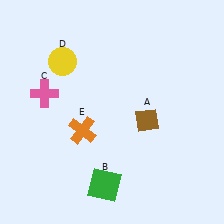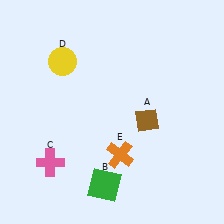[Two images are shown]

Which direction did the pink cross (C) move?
The pink cross (C) moved down.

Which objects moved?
The objects that moved are: the pink cross (C), the orange cross (E).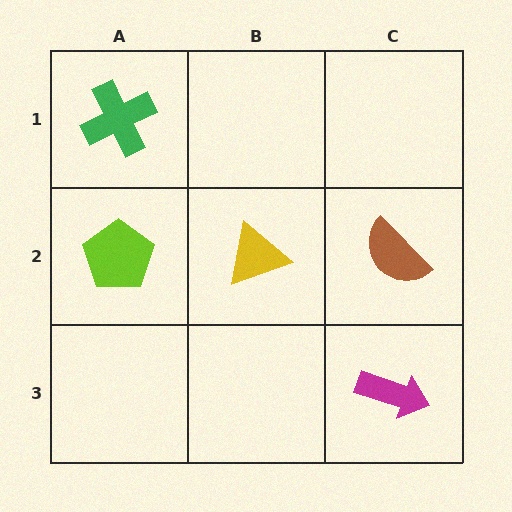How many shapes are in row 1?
1 shape.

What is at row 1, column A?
A green cross.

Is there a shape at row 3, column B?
No, that cell is empty.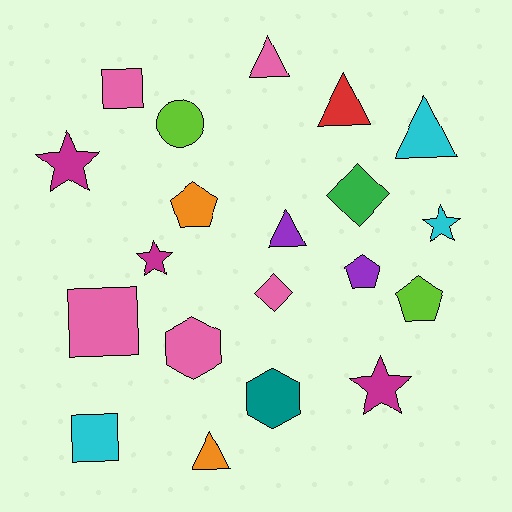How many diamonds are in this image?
There are 2 diamonds.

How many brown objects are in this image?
There are no brown objects.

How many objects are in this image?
There are 20 objects.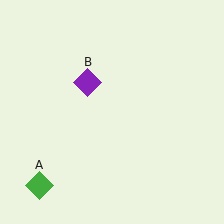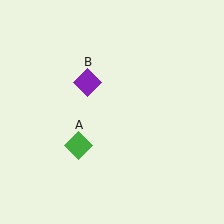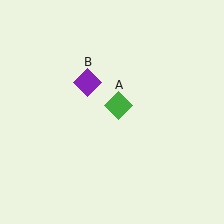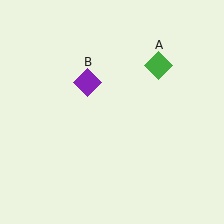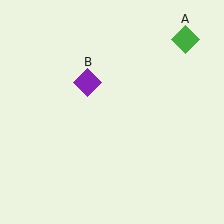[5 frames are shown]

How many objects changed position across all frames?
1 object changed position: green diamond (object A).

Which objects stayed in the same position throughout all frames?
Purple diamond (object B) remained stationary.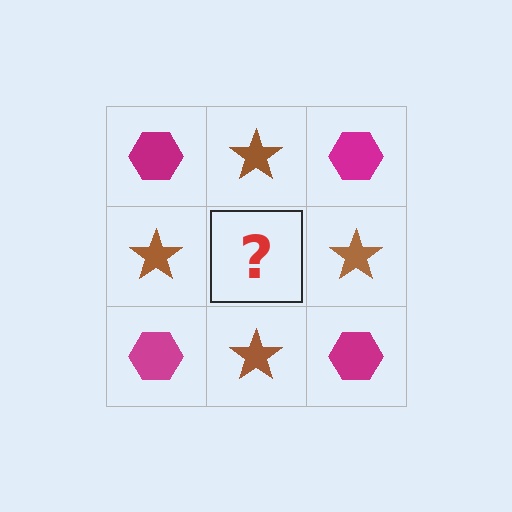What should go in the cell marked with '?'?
The missing cell should contain a magenta hexagon.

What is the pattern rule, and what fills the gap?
The rule is that it alternates magenta hexagon and brown star in a checkerboard pattern. The gap should be filled with a magenta hexagon.